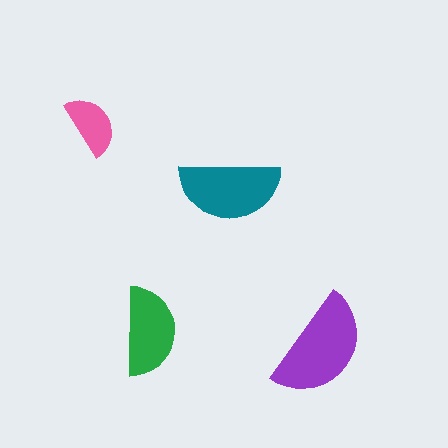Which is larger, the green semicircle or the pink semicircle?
The green one.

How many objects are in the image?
There are 4 objects in the image.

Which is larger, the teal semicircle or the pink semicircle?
The teal one.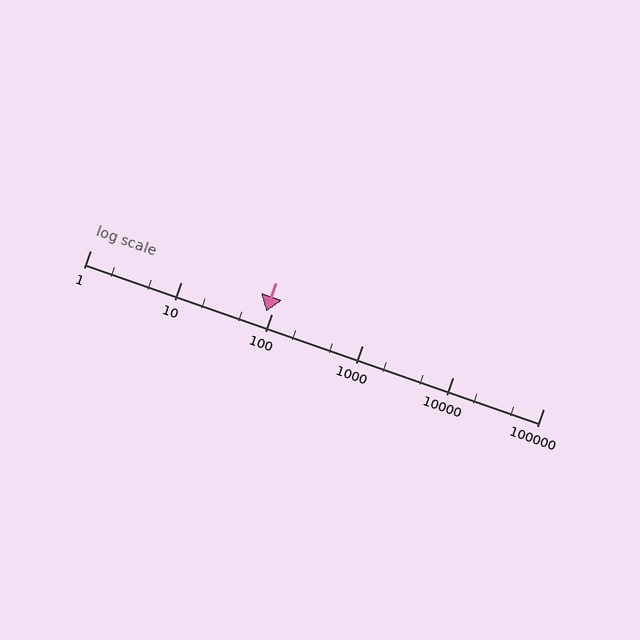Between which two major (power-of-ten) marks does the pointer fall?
The pointer is between 10 and 100.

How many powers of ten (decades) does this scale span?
The scale spans 5 decades, from 1 to 100000.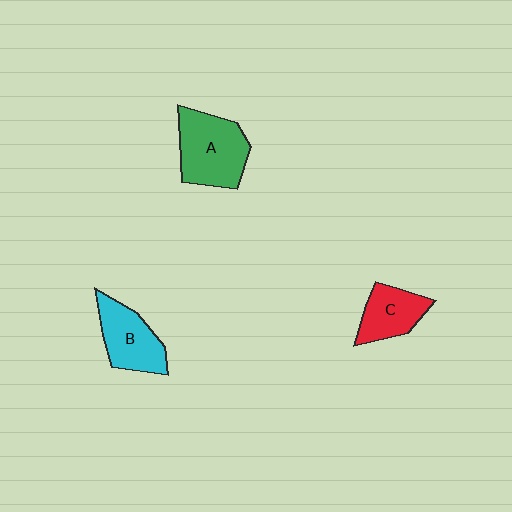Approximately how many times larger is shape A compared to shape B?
Approximately 1.3 times.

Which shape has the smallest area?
Shape C (red).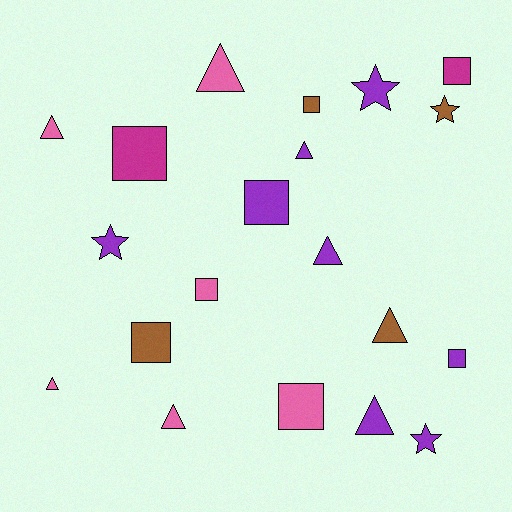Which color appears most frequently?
Purple, with 8 objects.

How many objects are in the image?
There are 20 objects.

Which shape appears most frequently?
Triangle, with 8 objects.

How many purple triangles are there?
There are 3 purple triangles.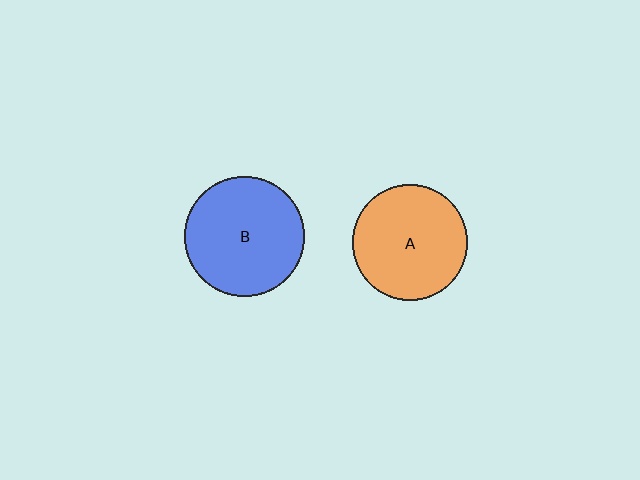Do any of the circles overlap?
No, none of the circles overlap.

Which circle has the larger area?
Circle B (blue).